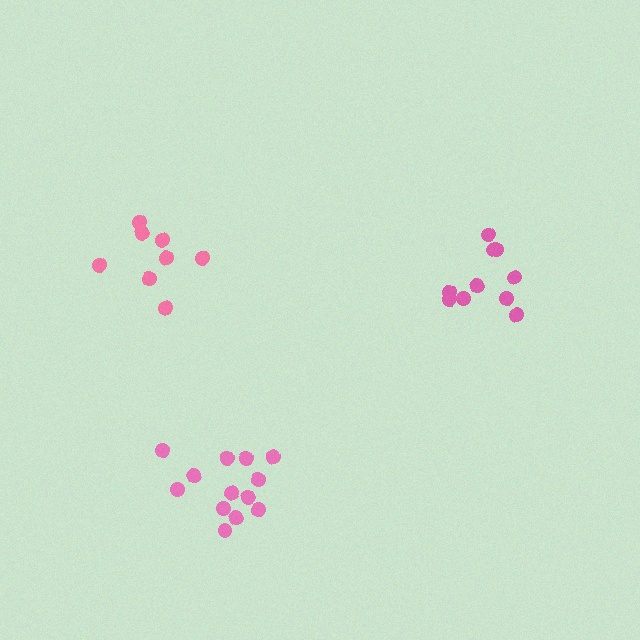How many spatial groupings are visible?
There are 3 spatial groupings.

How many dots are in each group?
Group 1: 13 dots, Group 2: 10 dots, Group 3: 8 dots (31 total).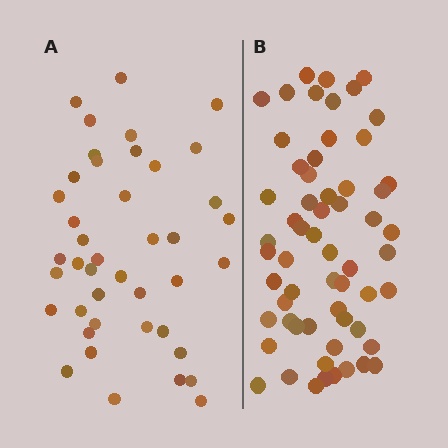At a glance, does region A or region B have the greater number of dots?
Region B (the right region) has more dots.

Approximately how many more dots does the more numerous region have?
Region B has approximately 20 more dots than region A.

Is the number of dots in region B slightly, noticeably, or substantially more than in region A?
Region B has noticeably more, but not dramatically so. The ratio is roughly 1.4 to 1.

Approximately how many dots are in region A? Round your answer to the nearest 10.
About 40 dots. (The exact count is 42, which rounds to 40.)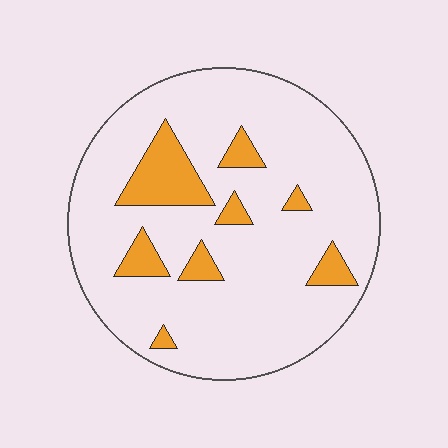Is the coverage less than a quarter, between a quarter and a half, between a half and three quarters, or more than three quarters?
Less than a quarter.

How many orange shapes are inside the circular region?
8.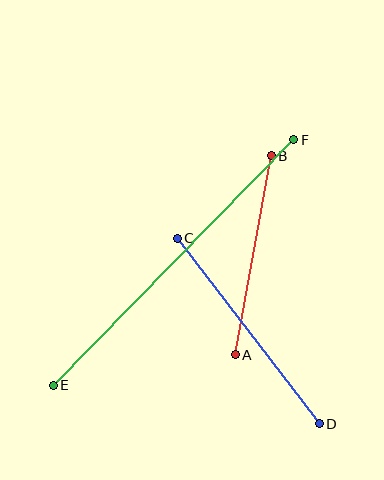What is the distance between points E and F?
The distance is approximately 344 pixels.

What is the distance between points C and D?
The distance is approximately 234 pixels.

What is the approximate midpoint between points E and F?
The midpoint is at approximately (174, 263) pixels.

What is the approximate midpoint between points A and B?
The midpoint is at approximately (253, 255) pixels.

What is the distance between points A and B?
The distance is approximately 202 pixels.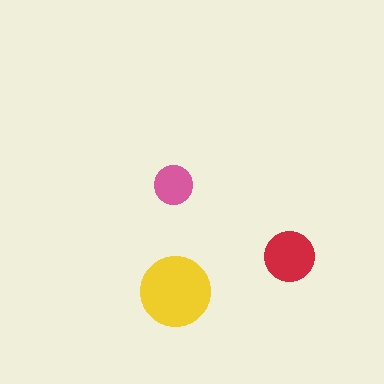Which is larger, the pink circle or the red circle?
The red one.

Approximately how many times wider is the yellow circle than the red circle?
About 1.5 times wider.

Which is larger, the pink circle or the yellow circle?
The yellow one.